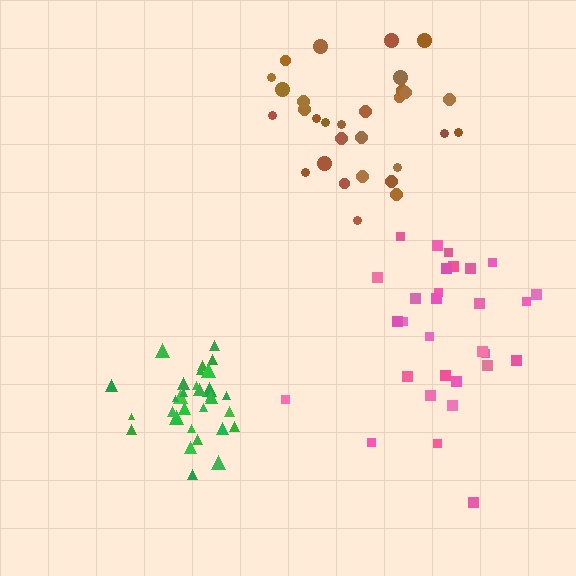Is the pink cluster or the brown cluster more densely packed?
Brown.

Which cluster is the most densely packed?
Green.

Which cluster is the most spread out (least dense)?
Pink.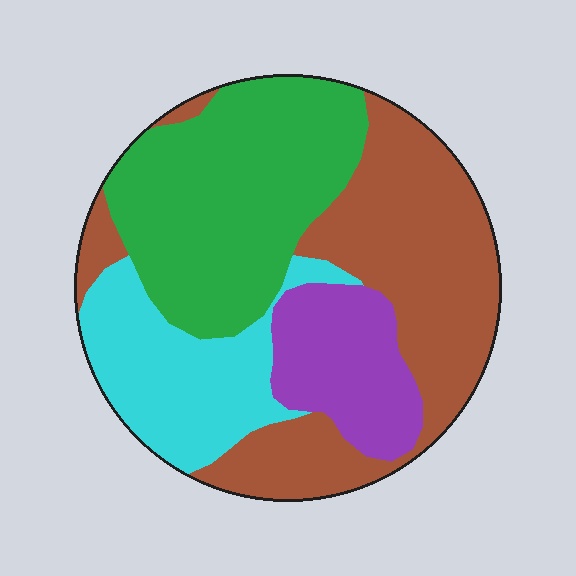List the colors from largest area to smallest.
From largest to smallest: brown, green, cyan, purple.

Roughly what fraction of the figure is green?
Green takes up about one third (1/3) of the figure.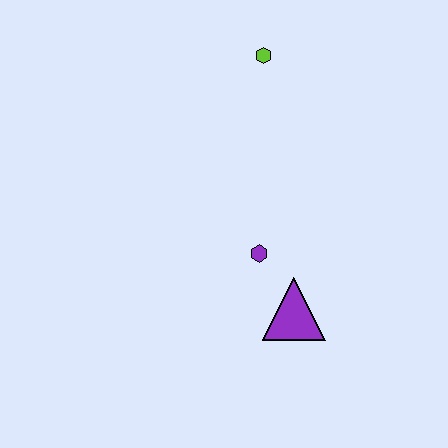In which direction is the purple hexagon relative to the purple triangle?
The purple hexagon is above the purple triangle.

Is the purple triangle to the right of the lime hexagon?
Yes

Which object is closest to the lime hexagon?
The purple hexagon is closest to the lime hexagon.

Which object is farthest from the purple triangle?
The lime hexagon is farthest from the purple triangle.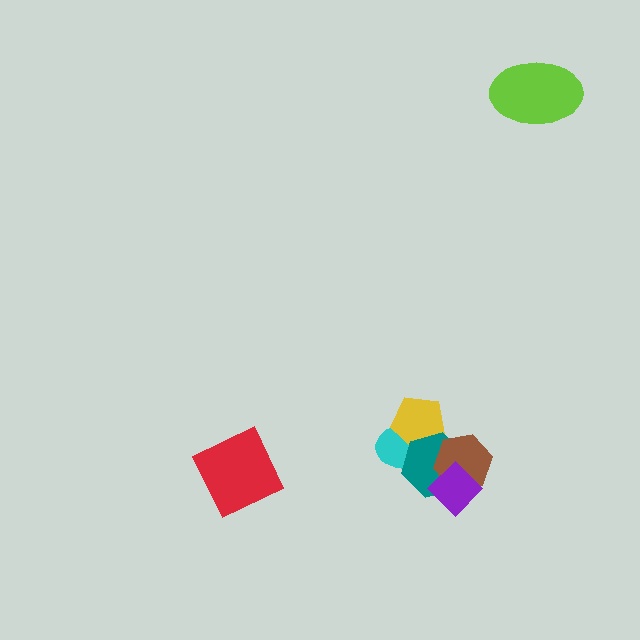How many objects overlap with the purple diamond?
2 objects overlap with the purple diamond.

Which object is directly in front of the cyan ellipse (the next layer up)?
The yellow pentagon is directly in front of the cyan ellipse.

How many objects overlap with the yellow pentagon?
2 objects overlap with the yellow pentagon.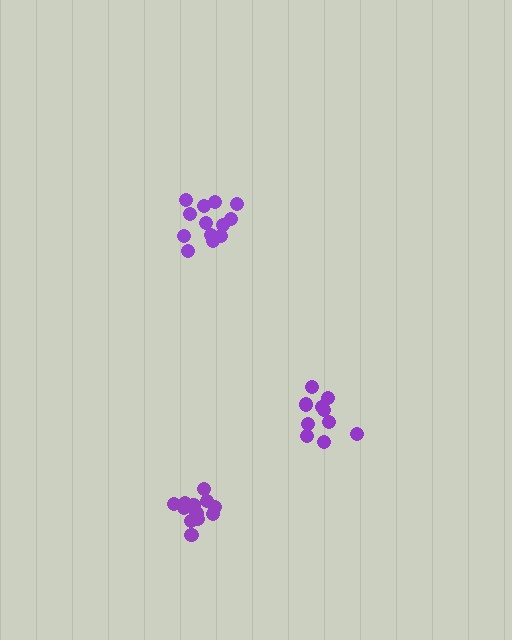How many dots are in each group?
Group 1: 10 dots, Group 2: 14 dots, Group 3: 13 dots (37 total).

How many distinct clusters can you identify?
There are 3 distinct clusters.